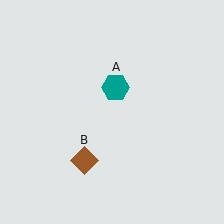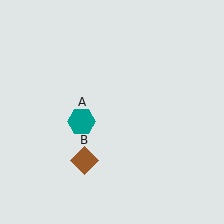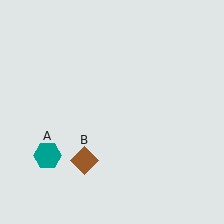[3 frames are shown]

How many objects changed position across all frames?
1 object changed position: teal hexagon (object A).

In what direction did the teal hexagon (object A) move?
The teal hexagon (object A) moved down and to the left.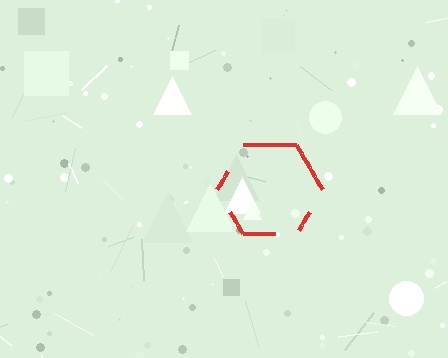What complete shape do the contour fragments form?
The contour fragments form a hexagon.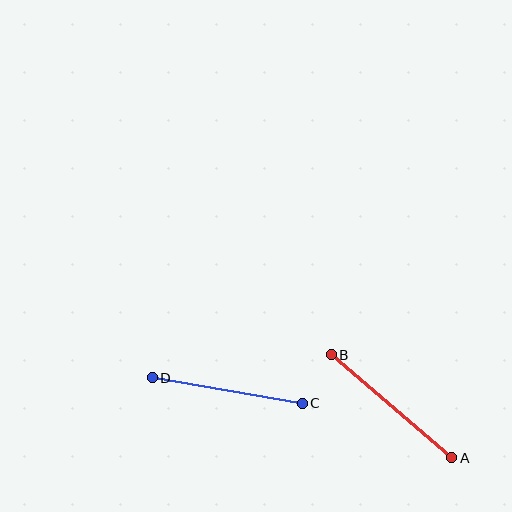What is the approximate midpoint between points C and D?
The midpoint is at approximately (227, 391) pixels.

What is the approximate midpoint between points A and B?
The midpoint is at approximately (392, 406) pixels.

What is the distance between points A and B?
The distance is approximately 159 pixels.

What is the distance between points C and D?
The distance is approximately 153 pixels.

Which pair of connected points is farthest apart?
Points A and B are farthest apart.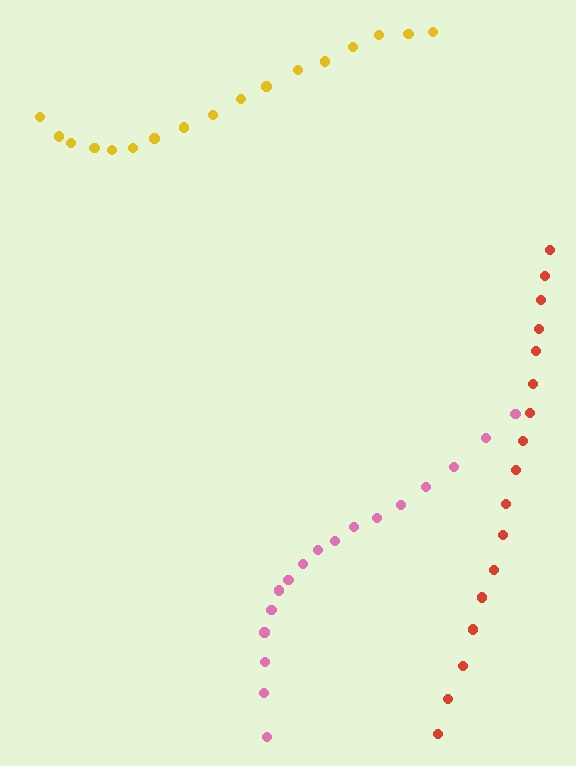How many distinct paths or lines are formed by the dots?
There are 3 distinct paths.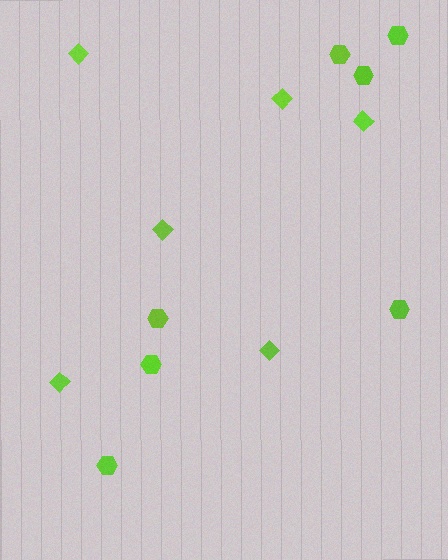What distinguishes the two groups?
There are 2 groups: one group of diamonds (6) and one group of hexagons (7).